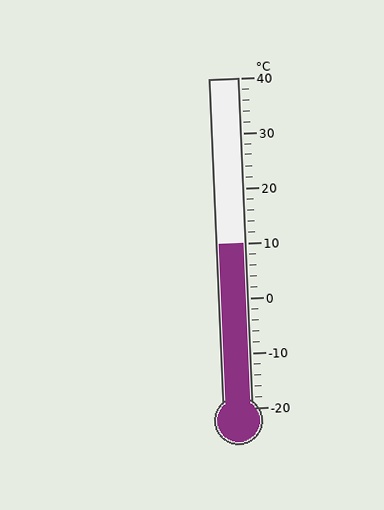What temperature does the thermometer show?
The thermometer shows approximately 10°C.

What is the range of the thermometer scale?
The thermometer scale ranges from -20°C to 40°C.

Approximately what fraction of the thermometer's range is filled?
The thermometer is filled to approximately 50% of its range.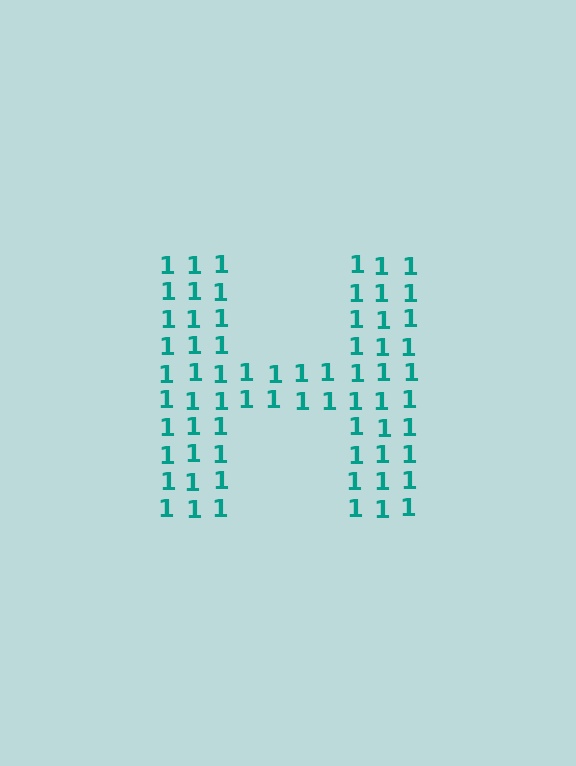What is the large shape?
The large shape is the letter H.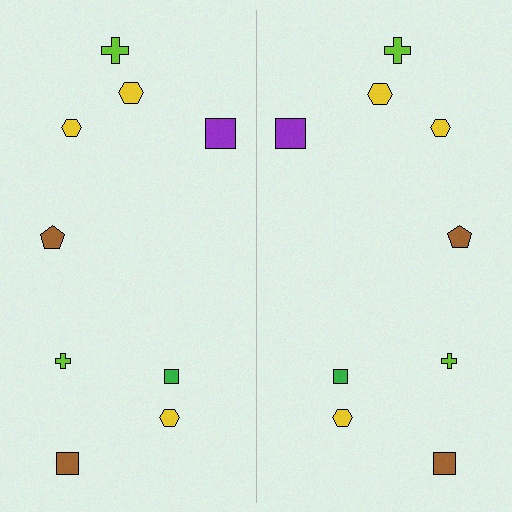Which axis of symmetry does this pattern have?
The pattern has a vertical axis of symmetry running through the center of the image.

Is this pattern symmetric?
Yes, this pattern has bilateral (reflection) symmetry.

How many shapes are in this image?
There are 18 shapes in this image.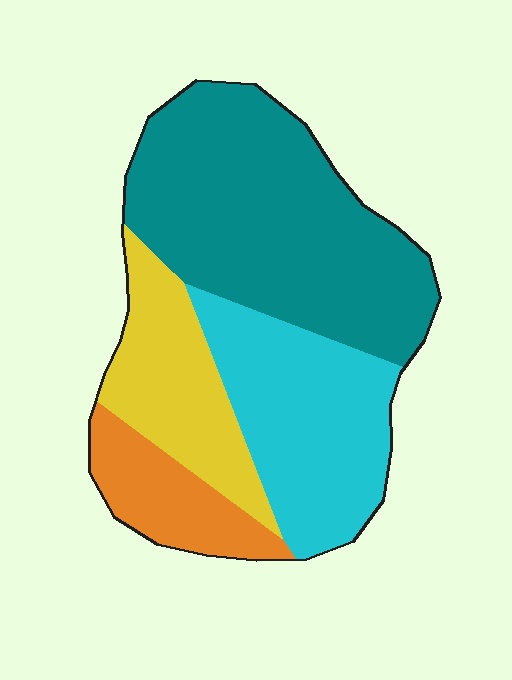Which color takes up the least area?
Orange, at roughly 10%.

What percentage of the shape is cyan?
Cyan takes up about one quarter (1/4) of the shape.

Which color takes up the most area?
Teal, at roughly 45%.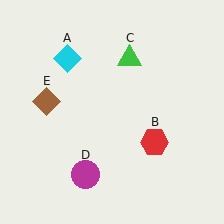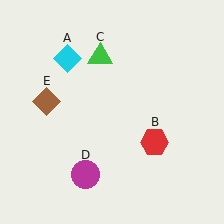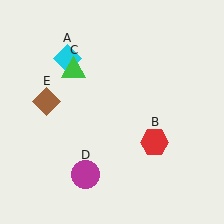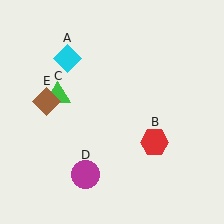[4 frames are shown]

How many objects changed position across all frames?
1 object changed position: green triangle (object C).